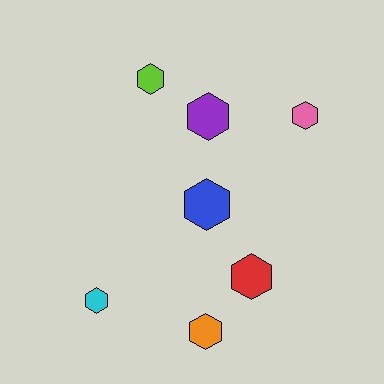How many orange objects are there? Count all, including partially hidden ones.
There is 1 orange object.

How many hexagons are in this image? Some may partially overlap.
There are 7 hexagons.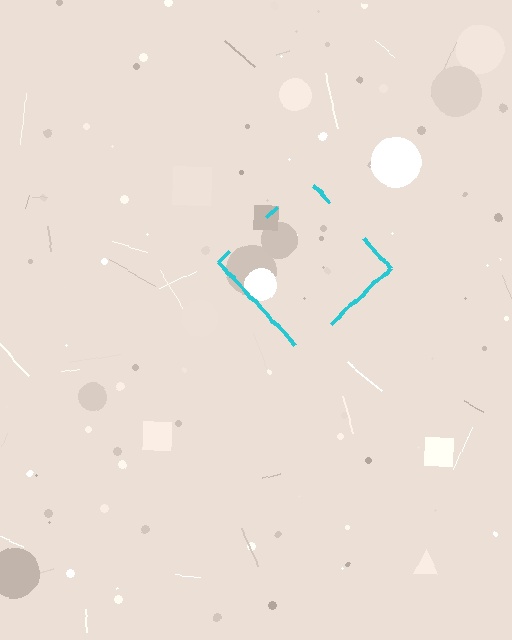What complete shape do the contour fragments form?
The contour fragments form a diamond.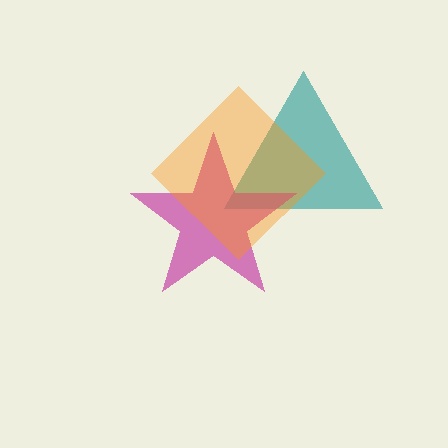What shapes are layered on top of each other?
The layered shapes are: a teal triangle, a magenta star, an orange diamond.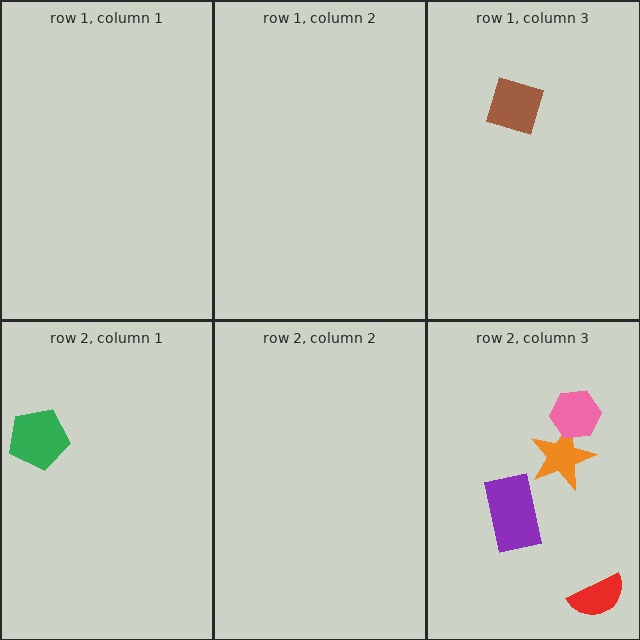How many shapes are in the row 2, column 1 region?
1.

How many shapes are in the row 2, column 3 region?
4.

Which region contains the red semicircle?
The row 2, column 3 region.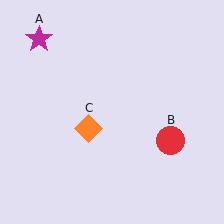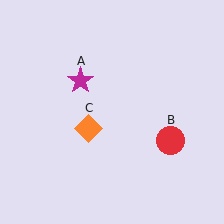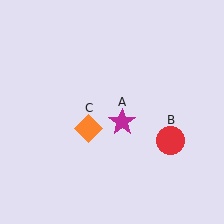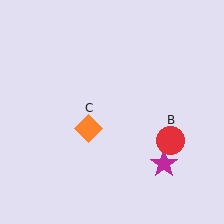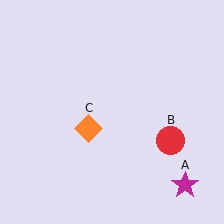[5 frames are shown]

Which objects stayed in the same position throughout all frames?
Red circle (object B) and orange diamond (object C) remained stationary.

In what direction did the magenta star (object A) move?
The magenta star (object A) moved down and to the right.